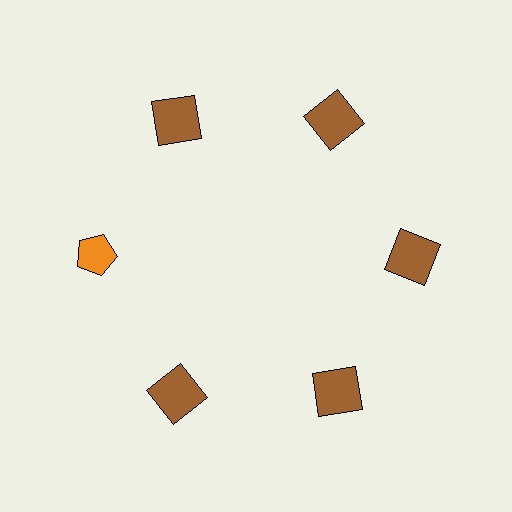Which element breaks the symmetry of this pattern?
The orange pentagon at roughly the 9 o'clock position breaks the symmetry. All other shapes are brown squares.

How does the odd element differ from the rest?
It differs in both color (orange instead of brown) and shape (pentagon instead of square).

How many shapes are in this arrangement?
There are 6 shapes arranged in a ring pattern.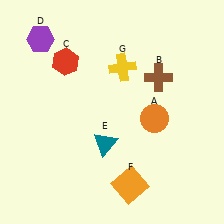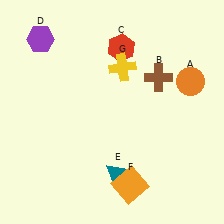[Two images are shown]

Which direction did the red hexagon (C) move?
The red hexagon (C) moved right.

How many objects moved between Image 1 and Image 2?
3 objects moved between the two images.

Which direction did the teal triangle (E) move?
The teal triangle (E) moved down.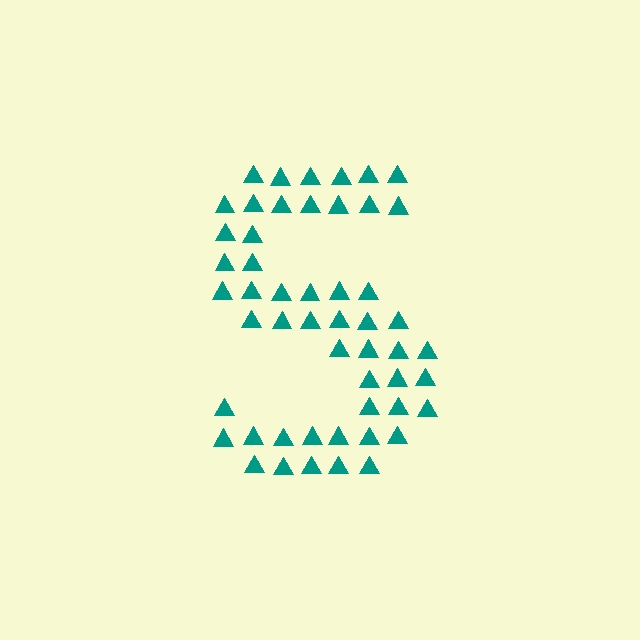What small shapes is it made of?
It is made of small triangles.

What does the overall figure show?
The overall figure shows the letter S.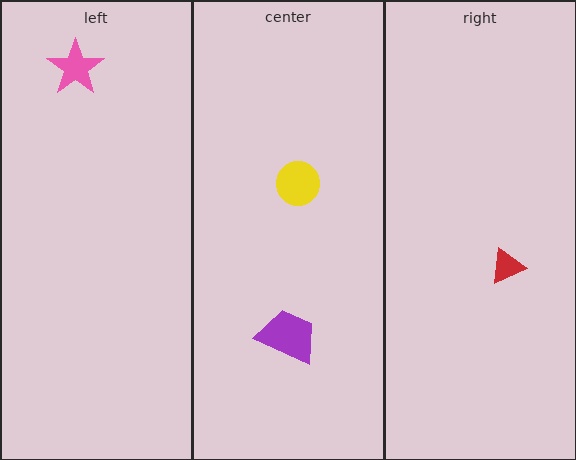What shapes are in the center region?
The purple trapezoid, the yellow circle.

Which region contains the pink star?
The left region.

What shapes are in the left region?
The pink star.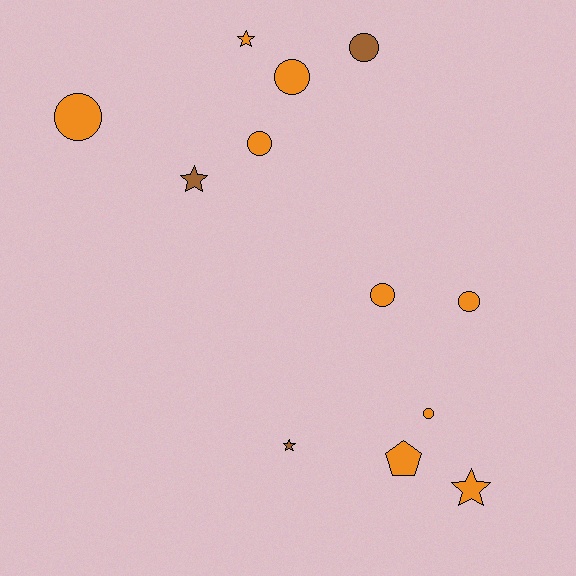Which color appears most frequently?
Orange, with 9 objects.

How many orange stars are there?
There are 2 orange stars.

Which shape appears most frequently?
Circle, with 7 objects.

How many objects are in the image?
There are 12 objects.